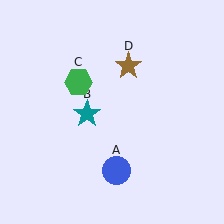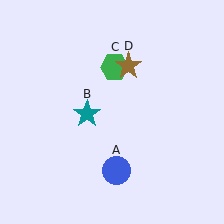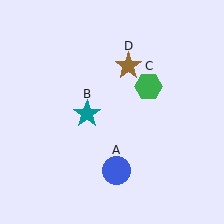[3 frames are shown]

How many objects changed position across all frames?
1 object changed position: green hexagon (object C).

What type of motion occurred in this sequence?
The green hexagon (object C) rotated clockwise around the center of the scene.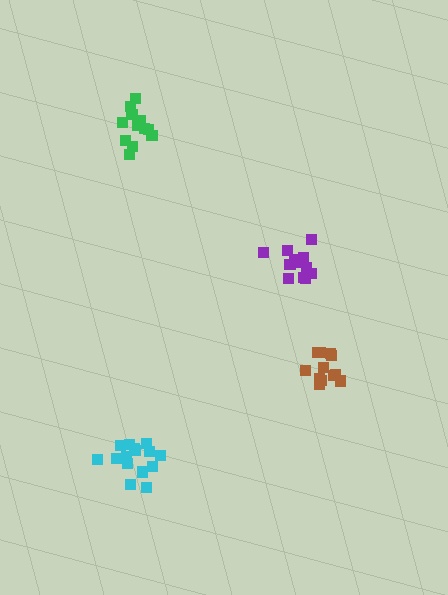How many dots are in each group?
Group 1: 12 dots, Group 2: 15 dots, Group 3: 12 dots, Group 4: 13 dots (52 total).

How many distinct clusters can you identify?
There are 4 distinct clusters.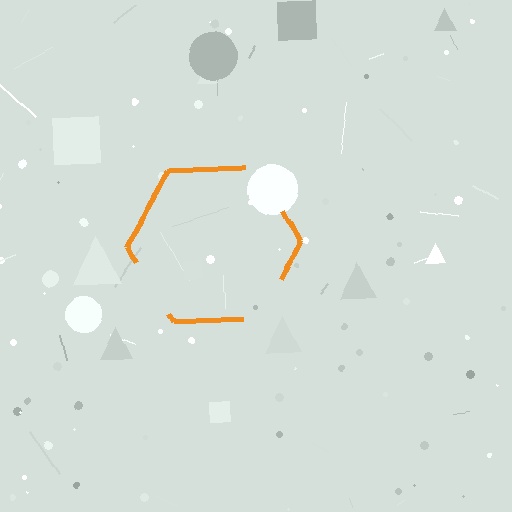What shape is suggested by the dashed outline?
The dashed outline suggests a hexagon.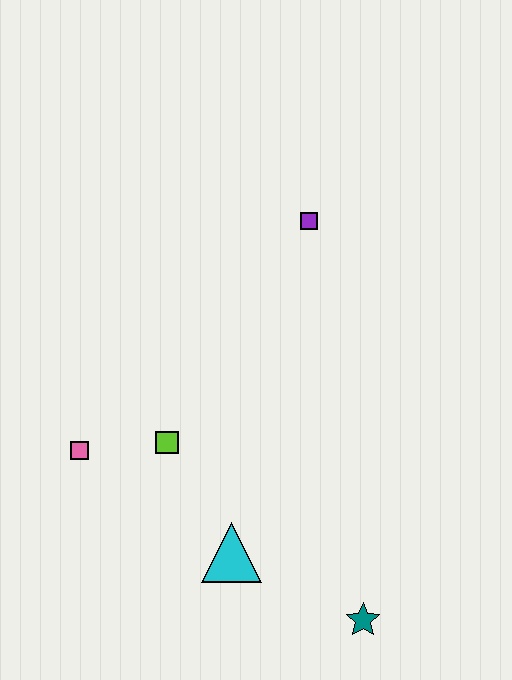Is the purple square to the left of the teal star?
Yes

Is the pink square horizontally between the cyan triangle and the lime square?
No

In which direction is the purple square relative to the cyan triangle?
The purple square is above the cyan triangle.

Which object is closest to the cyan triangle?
The lime square is closest to the cyan triangle.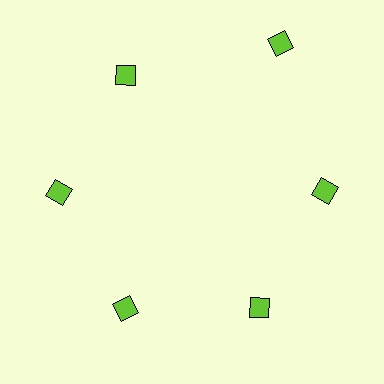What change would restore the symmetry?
The symmetry would be restored by moving it inward, back onto the ring so that all 6 diamonds sit at equal angles and equal distance from the center.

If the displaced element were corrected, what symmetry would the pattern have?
It would have 6-fold rotational symmetry — the pattern would map onto itself every 60 degrees.